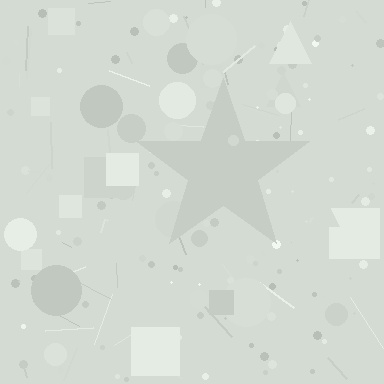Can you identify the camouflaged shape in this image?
The camouflaged shape is a star.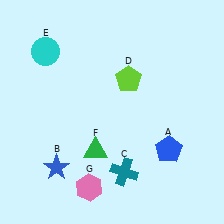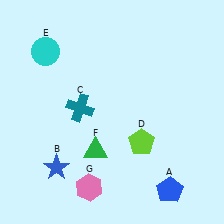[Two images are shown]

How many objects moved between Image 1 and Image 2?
3 objects moved between the two images.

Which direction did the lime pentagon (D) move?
The lime pentagon (D) moved down.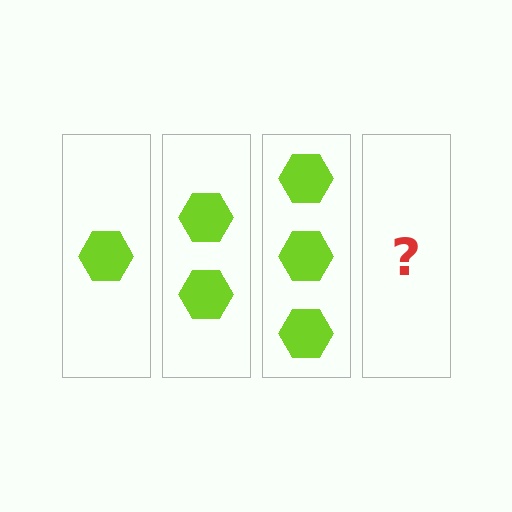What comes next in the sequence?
The next element should be 4 hexagons.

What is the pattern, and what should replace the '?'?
The pattern is that each step adds one more hexagon. The '?' should be 4 hexagons.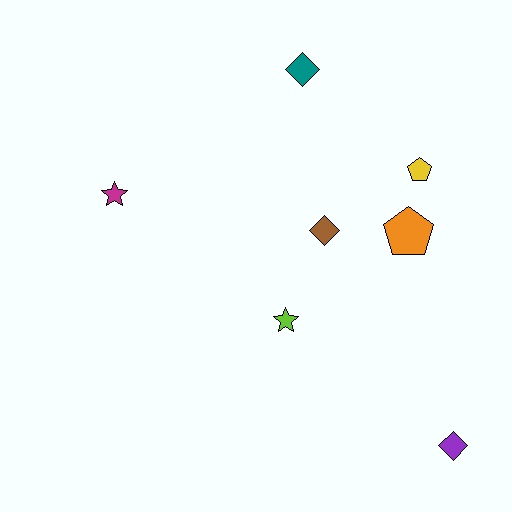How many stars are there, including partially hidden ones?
There are 2 stars.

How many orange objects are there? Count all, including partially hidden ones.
There is 1 orange object.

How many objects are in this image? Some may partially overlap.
There are 7 objects.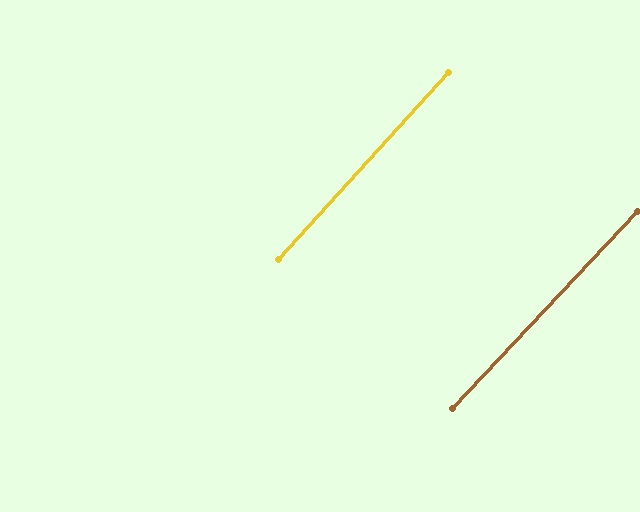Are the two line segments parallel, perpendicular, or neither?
Parallel — their directions differ by only 1.0°.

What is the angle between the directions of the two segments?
Approximately 1 degree.